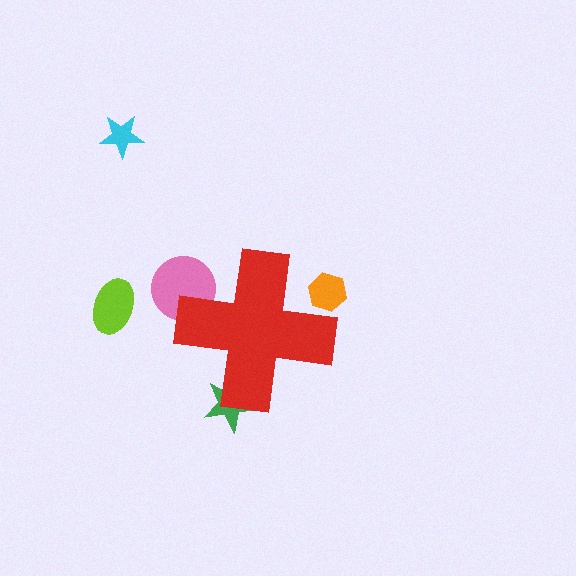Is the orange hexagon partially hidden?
Yes, the orange hexagon is partially hidden behind the red cross.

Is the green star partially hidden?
Yes, the green star is partially hidden behind the red cross.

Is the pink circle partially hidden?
Yes, the pink circle is partially hidden behind the red cross.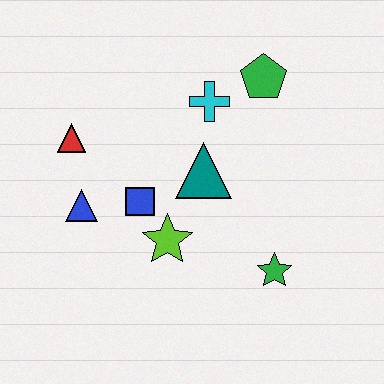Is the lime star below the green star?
No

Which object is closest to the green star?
The lime star is closest to the green star.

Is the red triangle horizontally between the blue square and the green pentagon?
No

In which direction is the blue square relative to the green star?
The blue square is to the left of the green star.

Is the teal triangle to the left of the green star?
Yes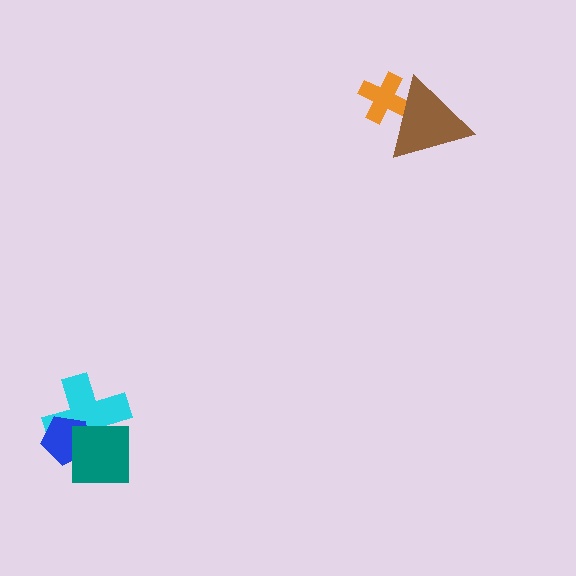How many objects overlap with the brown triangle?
1 object overlaps with the brown triangle.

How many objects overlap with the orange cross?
1 object overlaps with the orange cross.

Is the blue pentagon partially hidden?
Yes, it is partially covered by another shape.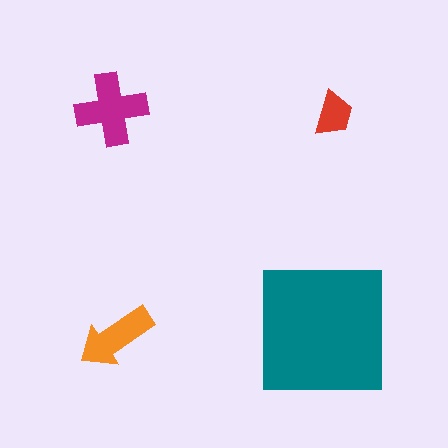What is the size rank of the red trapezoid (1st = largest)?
4th.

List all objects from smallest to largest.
The red trapezoid, the orange arrow, the magenta cross, the teal square.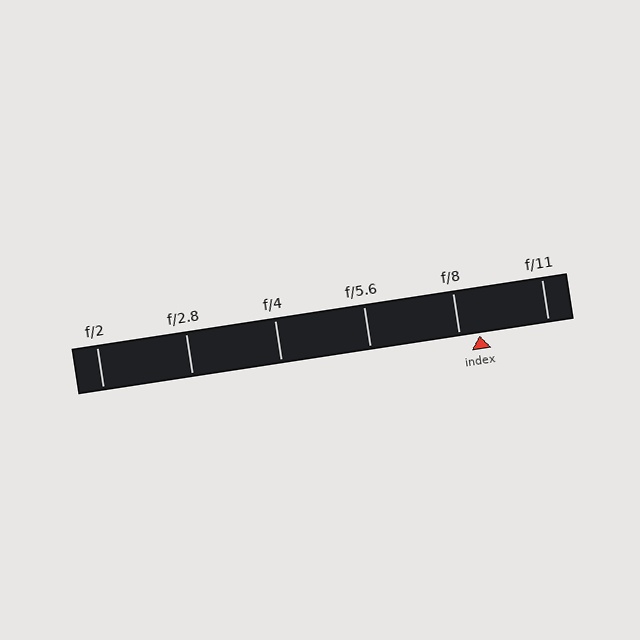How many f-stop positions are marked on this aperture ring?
There are 6 f-stop positions marked.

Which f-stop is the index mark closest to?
The index mark is closest to f/8.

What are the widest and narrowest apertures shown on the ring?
The widest aperture shown is f/2 and the narrowest is f/11.